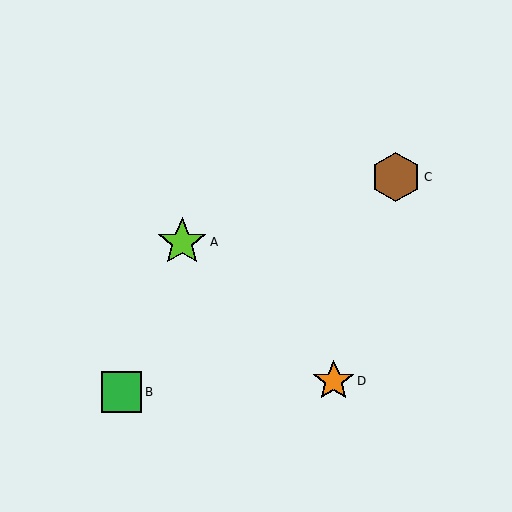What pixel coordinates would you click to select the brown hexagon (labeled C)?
Click at (396, 177) to select the brown hexagon C.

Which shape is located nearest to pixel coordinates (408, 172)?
The brown hexagon (labeled C) at (396, 177) is nearest to that location.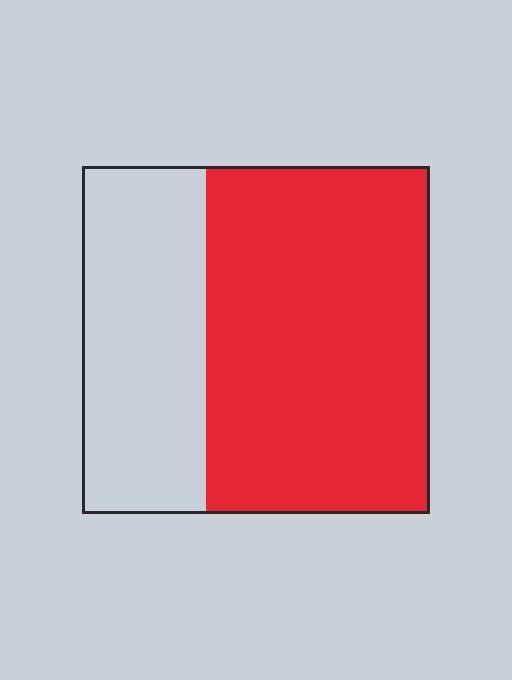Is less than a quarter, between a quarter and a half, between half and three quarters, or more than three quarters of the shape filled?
Between half and three quarters.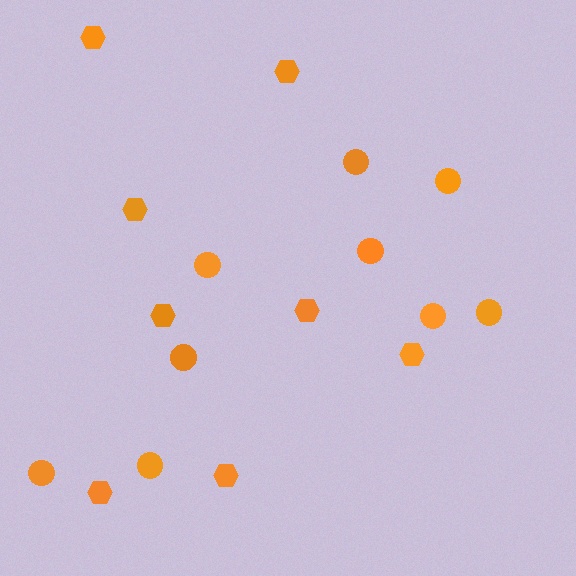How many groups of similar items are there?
There are 2 groups: one group of circles (9) and one group of hexagons (8).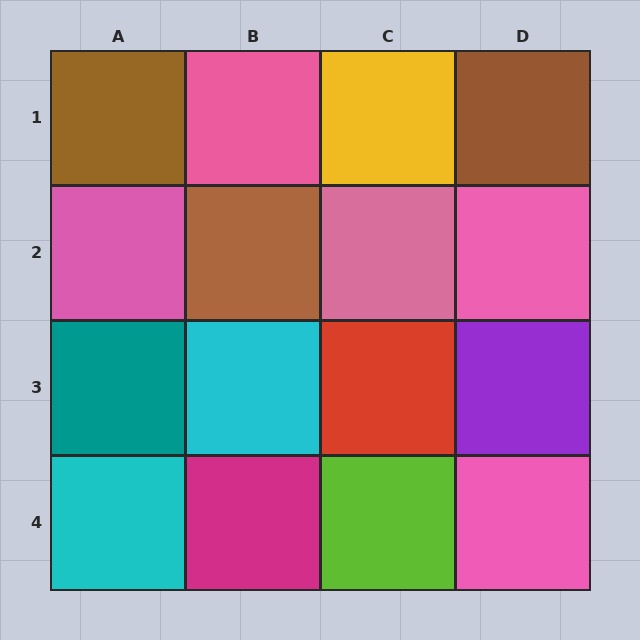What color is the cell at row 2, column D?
Pink.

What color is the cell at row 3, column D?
Purple.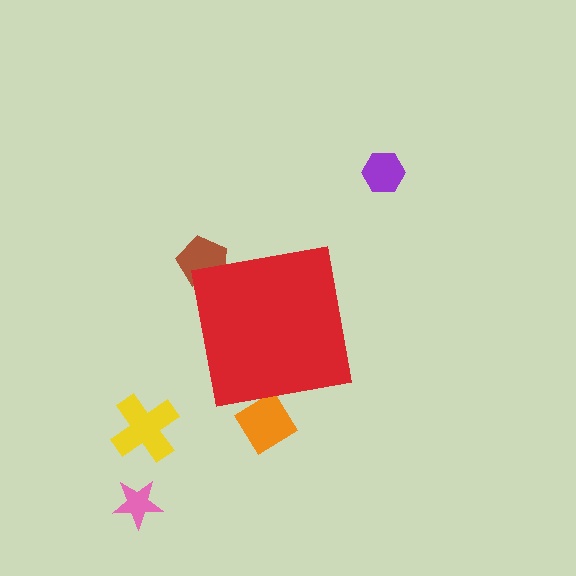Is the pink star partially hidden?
No, the pink star is fully visible.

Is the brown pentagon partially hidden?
Yes, the brown pentagon is partially hidden behind the red square.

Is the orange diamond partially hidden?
Yes, the orange diamond is partially hidden behind the red square.